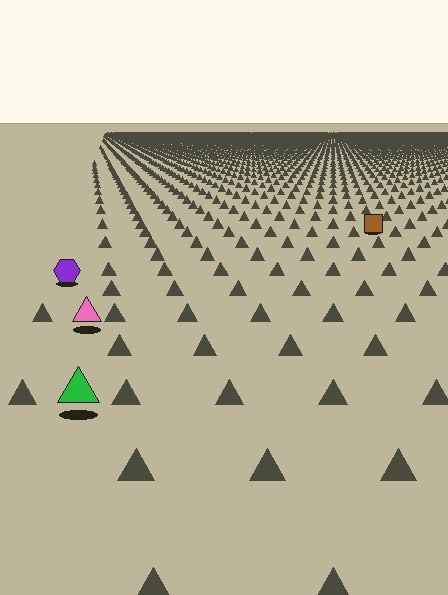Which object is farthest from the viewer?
The brown square is farthest from the viewer. It appears smaller and the ground texture around it is denser.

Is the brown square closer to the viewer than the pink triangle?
No. The pink triangle is closer — you can tell from the texture gradient: the ground texture is coarser near it.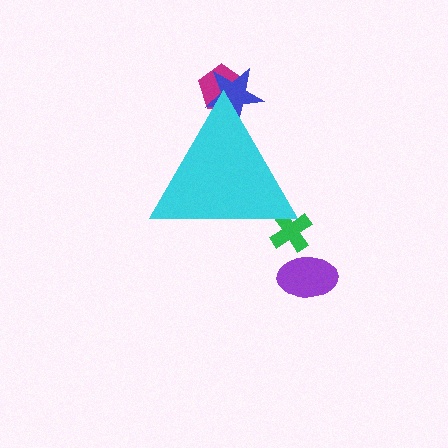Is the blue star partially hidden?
Yes, the blue star is partially hidden behind the cyan triangle.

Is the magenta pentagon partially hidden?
Yes, the magenta pentagon is partially hidden behind the cyan triangle.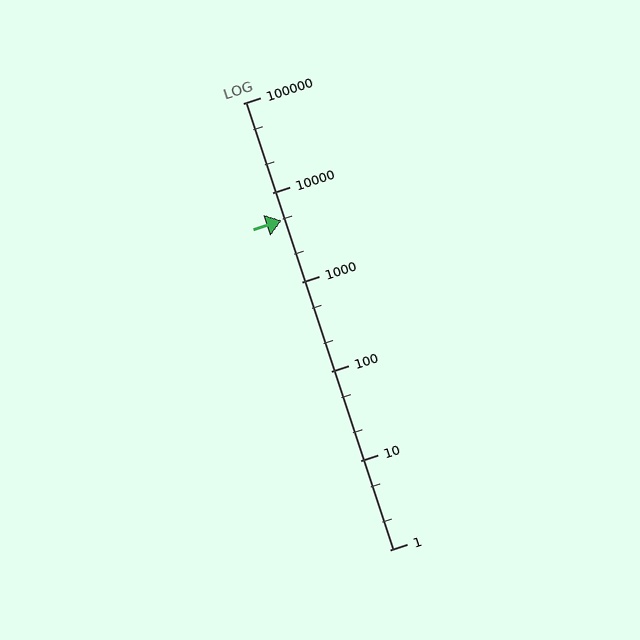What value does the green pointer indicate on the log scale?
The pointer indicates approximately 4800.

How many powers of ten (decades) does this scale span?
The scale spans 5 decades, from 1 to 100000.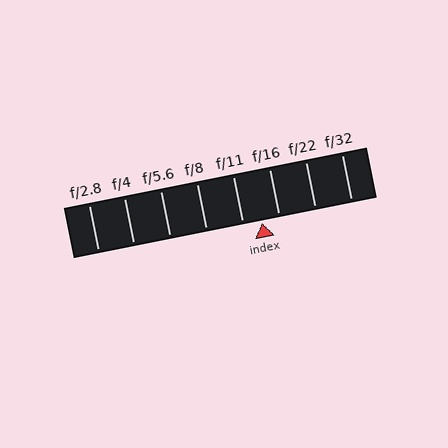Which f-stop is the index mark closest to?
The index mark is closest to f/16.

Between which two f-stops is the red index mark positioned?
The index mark is between f/11 and f/16.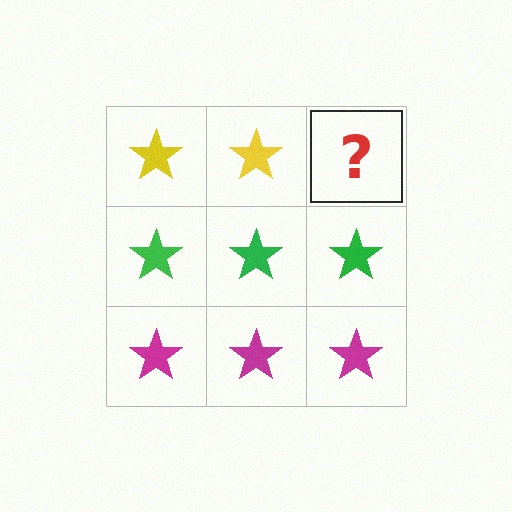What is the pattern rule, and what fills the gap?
The rule is that each row has a consistent color. The gap should be filled with a yellow star.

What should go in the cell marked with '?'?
The missing cell should contain a yellow star.